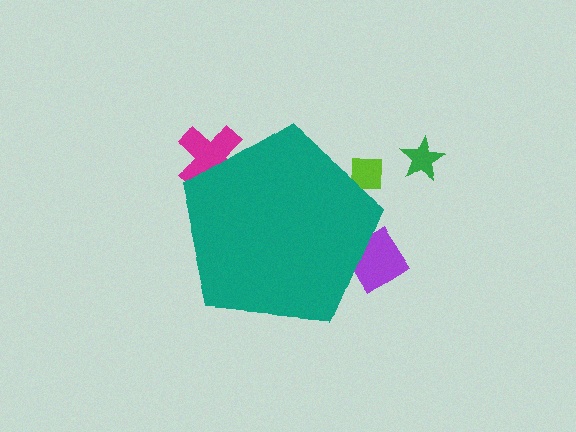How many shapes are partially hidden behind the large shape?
3 shapes are partially hidden.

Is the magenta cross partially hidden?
Yes, the magenta cross is partially hidden behind the teal pentagon.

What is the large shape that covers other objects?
A teal pentagon.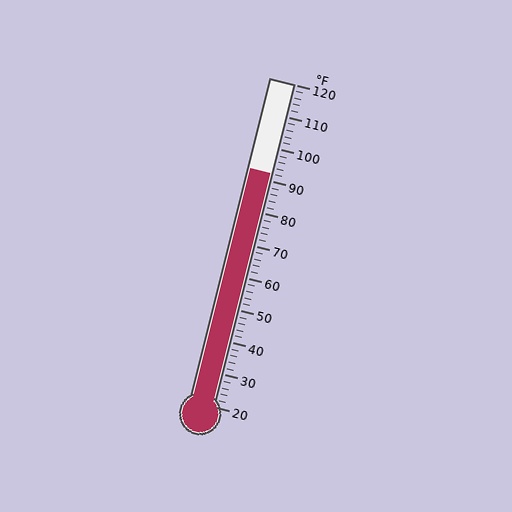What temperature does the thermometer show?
The thermometer shows approximately 92°F.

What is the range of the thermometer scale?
The thermometer scale ranges from 20°F to 120°F.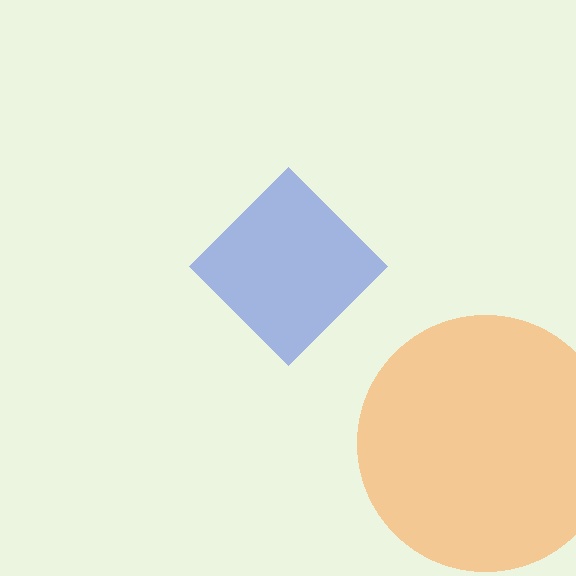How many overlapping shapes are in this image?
There are 2 overlapping shapes in the image.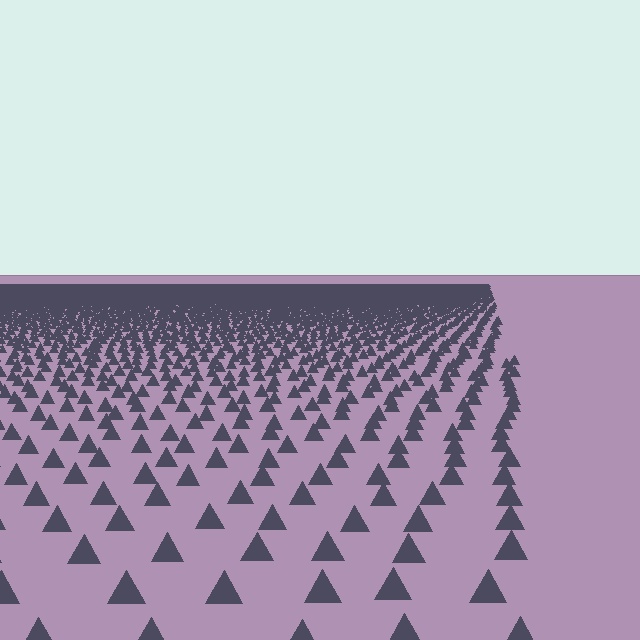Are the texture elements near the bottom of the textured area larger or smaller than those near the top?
Larger. Near the bottom, elements are closer to the viewer and appear at a bigger on-screen size.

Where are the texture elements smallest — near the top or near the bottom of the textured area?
Near the top.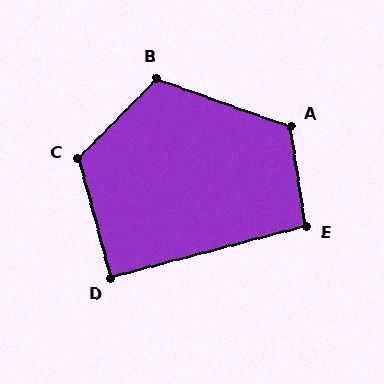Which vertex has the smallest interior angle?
D, at approximately 90 degrees.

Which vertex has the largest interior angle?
C, at approximately 120 degrees.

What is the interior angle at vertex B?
Approximately 115 degrees (obtuse).